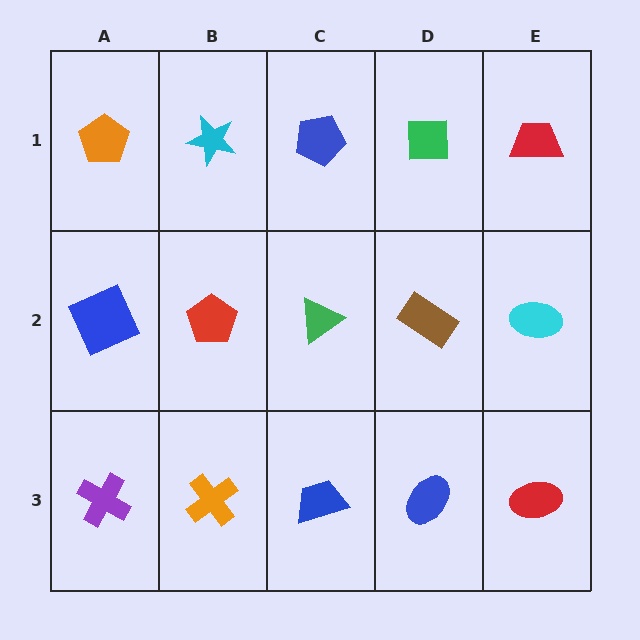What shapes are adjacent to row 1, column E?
A cyan ellipse (row 2, column E), a green square (row 1, column D).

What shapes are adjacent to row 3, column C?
A green triangle (row 2, column C), an orange cross (row 3, column B), a blue ellipse (row 3, column D).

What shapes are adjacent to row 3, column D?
A brown rectangle (row 2, column D), a blue trapezoid (row 3, column C), a red ellipse (row 3, column E).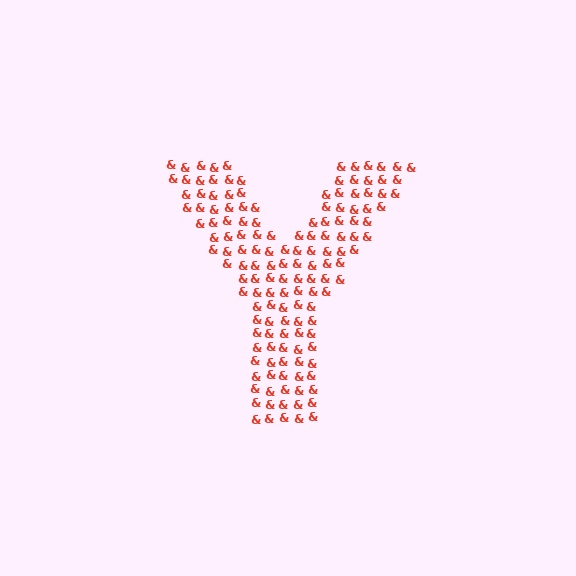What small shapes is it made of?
It is made of small ampersands.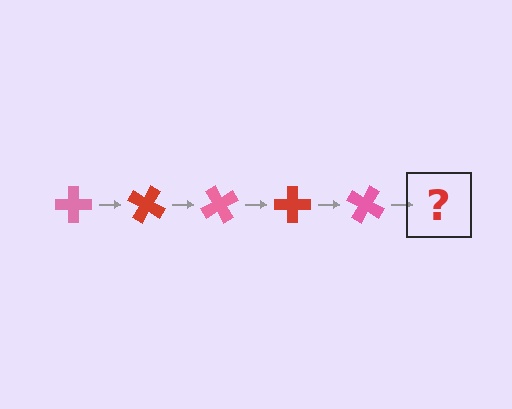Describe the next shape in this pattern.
It should be a red cross, rotated 150 degrees from the start.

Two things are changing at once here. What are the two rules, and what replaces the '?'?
The two rules are that it rotates 30 degrees each step and the color cycles through pink and red. The '?' should be a red cross, rotated 150 degrees from the start.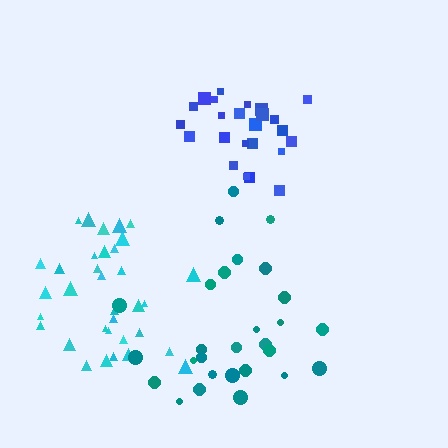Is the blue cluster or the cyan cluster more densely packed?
Cyan.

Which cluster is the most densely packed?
Cyan.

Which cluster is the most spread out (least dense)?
Teal.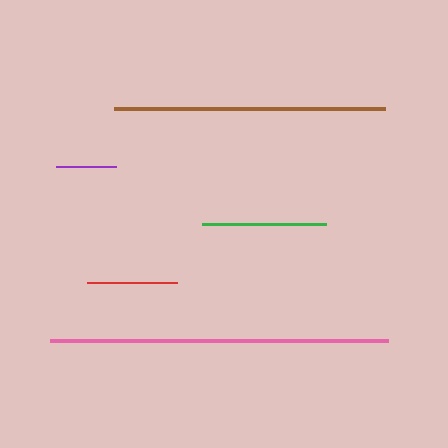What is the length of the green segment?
The green segment is approximately 124 pixels long.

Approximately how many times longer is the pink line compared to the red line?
The pink line is approximately 3.8 times the length of the red line.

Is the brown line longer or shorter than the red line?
The brown line is longer than the red line.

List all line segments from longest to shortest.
From longest to shortest: pink, brown, green, red, purple.